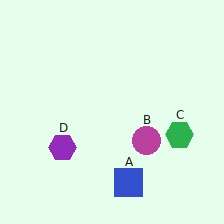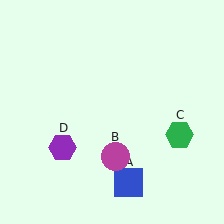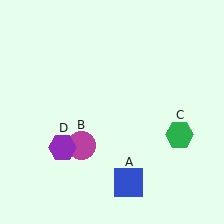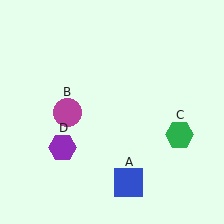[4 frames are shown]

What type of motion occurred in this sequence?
The magenta circle (object B) rotated clockwise around the center of the scene.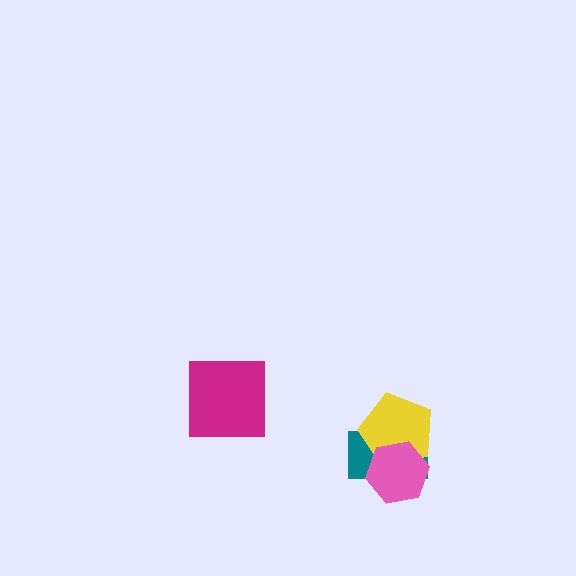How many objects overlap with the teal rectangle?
2 objects overlap with the teal rectangle.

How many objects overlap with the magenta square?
0 objects overlap with the magenta square.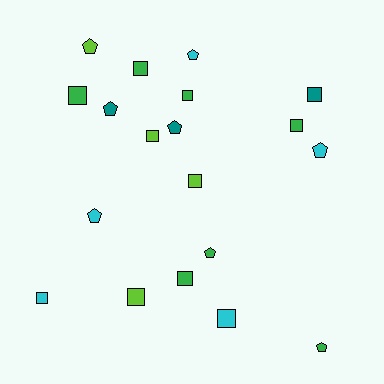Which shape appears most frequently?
Square, with 11 objects.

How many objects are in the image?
There are 19 objects.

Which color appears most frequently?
Green, with 7 objects.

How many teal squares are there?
There is 1 teal square.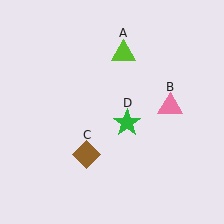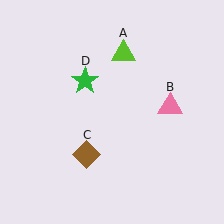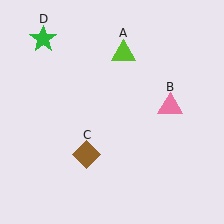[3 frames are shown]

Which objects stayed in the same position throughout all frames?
Lime triangle (object A) and pink triangle (object B) and brown diamond (object C) remained stationary.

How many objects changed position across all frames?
1 object changed position: green star (object D).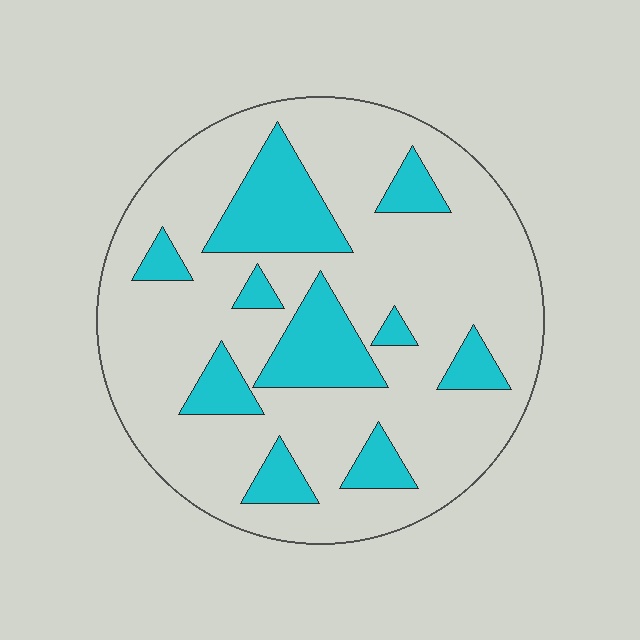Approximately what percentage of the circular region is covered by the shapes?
Approximately 25%.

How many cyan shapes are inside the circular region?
10.